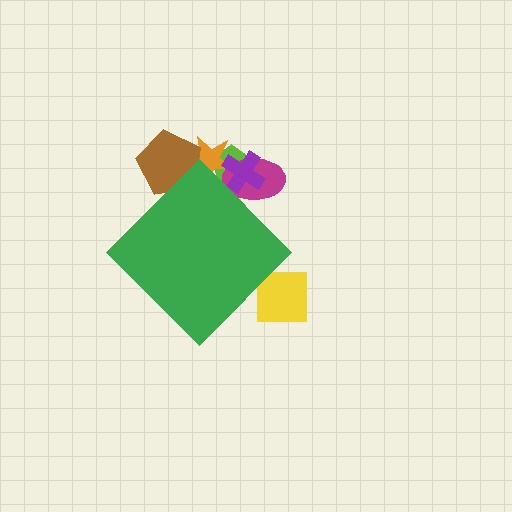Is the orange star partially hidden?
Yes, the orange star is partially hidden behind the green diamond.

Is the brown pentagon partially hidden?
Yes, the brown pentagon is partially hidden behind the green diamond.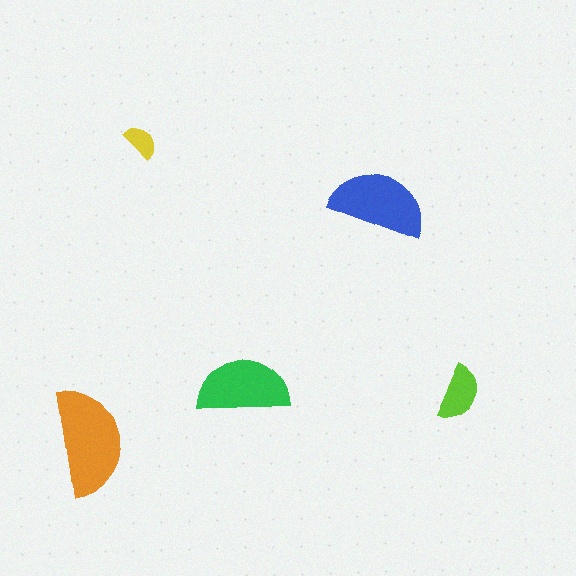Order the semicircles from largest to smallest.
the orange one, the blue one, the green one, the lime one, the yellow one.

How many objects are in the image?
There are 5 objects in the image.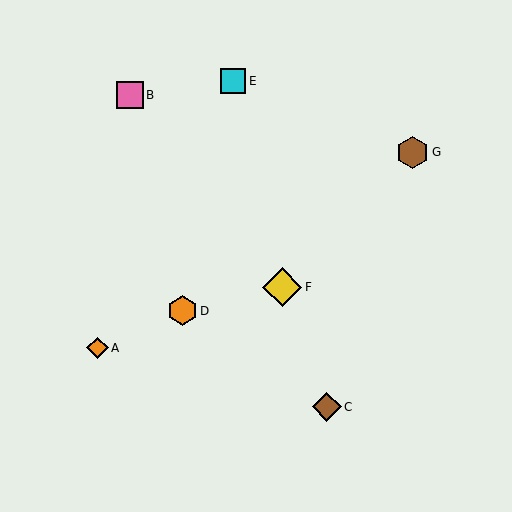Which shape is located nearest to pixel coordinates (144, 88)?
The pink square (labeled B) at (130, 95) is nearest to that location.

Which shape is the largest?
The yellow diamond (labeled F) is the largest.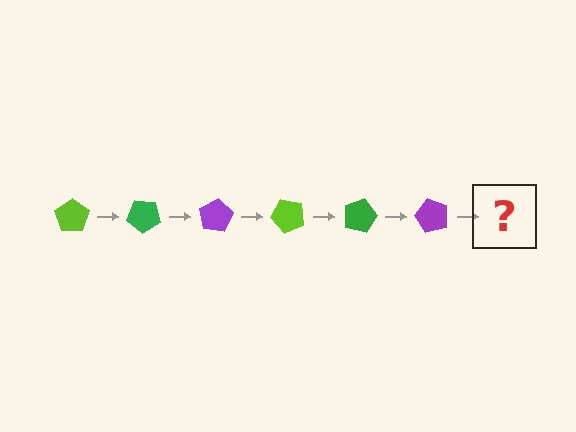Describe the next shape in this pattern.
It should be a lime pentagon, rotated 240 degrees from the start.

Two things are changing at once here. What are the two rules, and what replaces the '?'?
The two rules are that it rotates 40 degrees each step and the color cycles through lime, green, and purple. The '?' should be a lime pentagon, rotated 240 degrees from the start.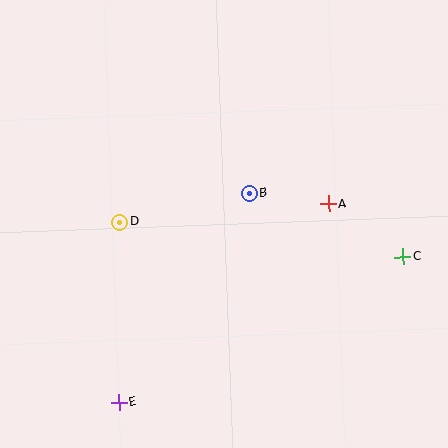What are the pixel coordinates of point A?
Point A is at (328, 204).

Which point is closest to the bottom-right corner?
Point C is closest to the bottom-right corner.